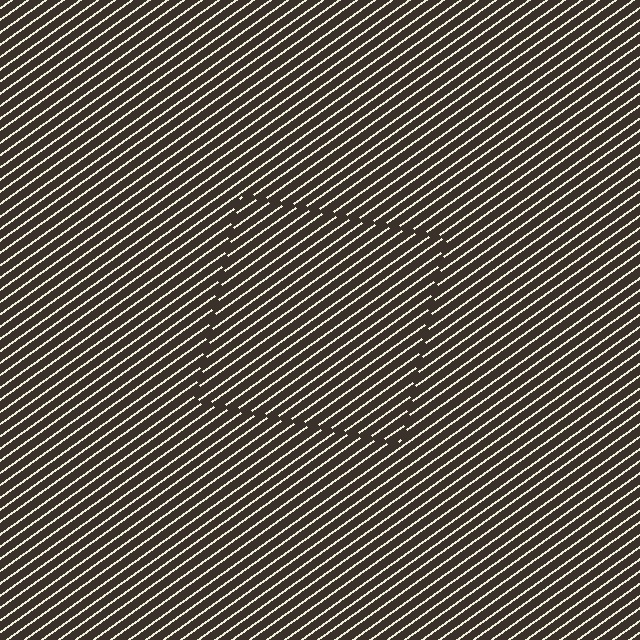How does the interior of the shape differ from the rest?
The interior of the shape contains the same grating, shifted by half a period — the contour is defined by the phase discontinuity where line-ends from the inner and outer gratings abut.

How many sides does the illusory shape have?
4 sides — the line-ends trace a square.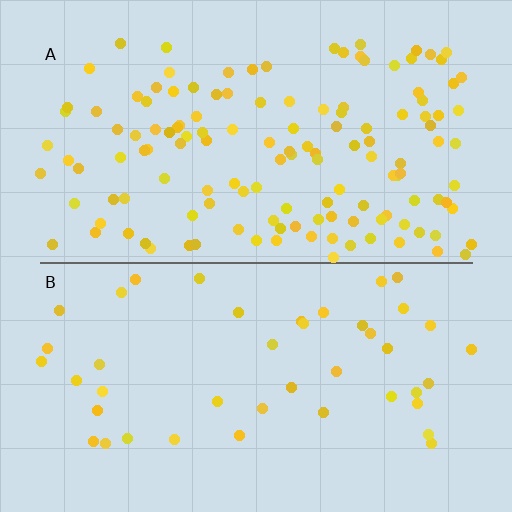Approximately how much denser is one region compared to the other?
Approximately 3.1× — region A over region B.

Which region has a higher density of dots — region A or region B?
A (the top).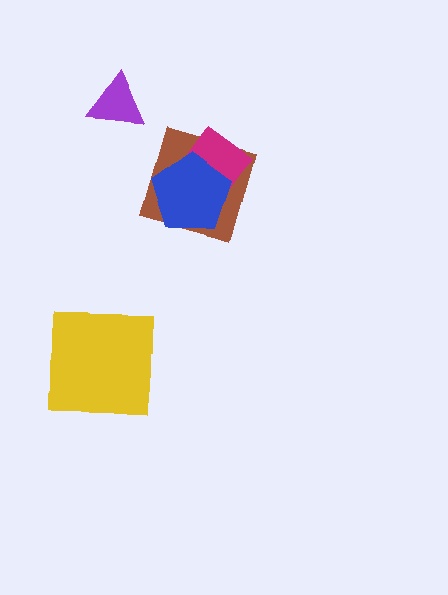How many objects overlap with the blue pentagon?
2 objects overlap with the blue pentagon.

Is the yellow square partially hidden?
No, no other shape covers it.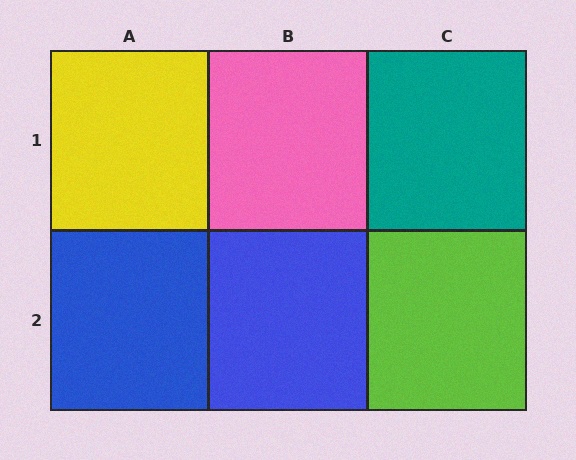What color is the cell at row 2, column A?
Blue.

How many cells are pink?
1 cell is pink.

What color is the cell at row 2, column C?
Lime.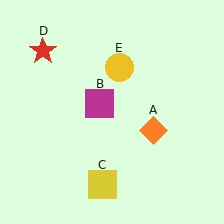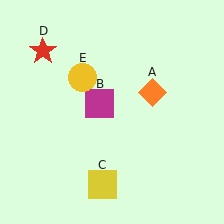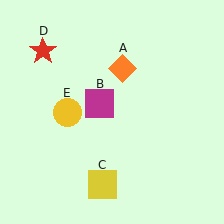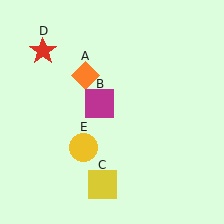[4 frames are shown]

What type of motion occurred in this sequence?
The orange diamond (object A), yellow circle (object E) rotated counterclockwise around the center of the scene.